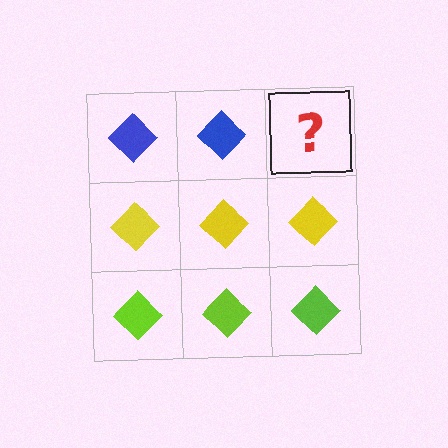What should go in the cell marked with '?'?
The missing cell should contain a blue diamond.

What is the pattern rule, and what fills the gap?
The rule is that each row has a consistent color. The gap should be filled with a blue diamond.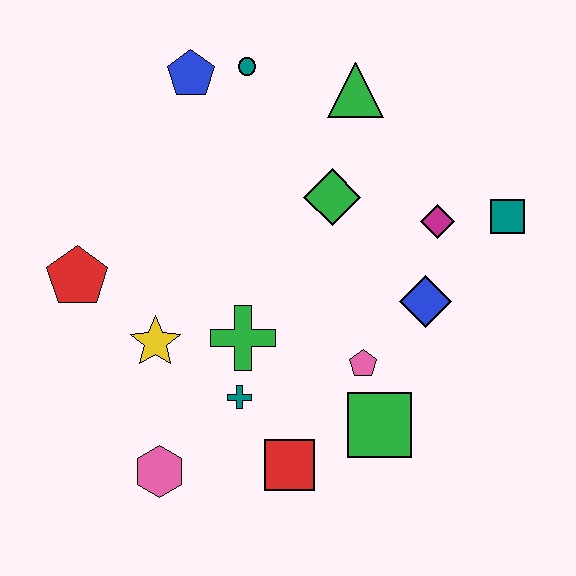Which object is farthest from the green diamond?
The pink hexagon is farthest from the green diamond.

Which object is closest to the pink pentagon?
The green square is closest to the pink pentagon.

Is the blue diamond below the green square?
No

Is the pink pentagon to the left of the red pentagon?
No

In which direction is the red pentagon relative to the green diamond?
The red pentagon is to the left of the green diamond.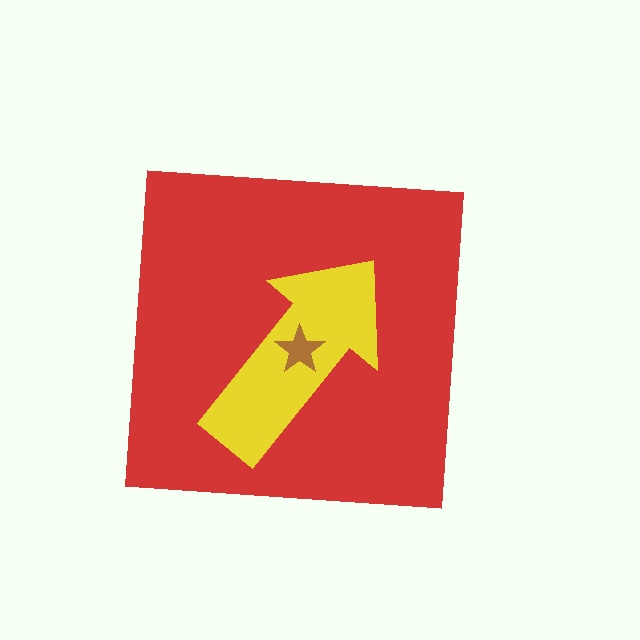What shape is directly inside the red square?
The yellow arrow.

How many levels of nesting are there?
3.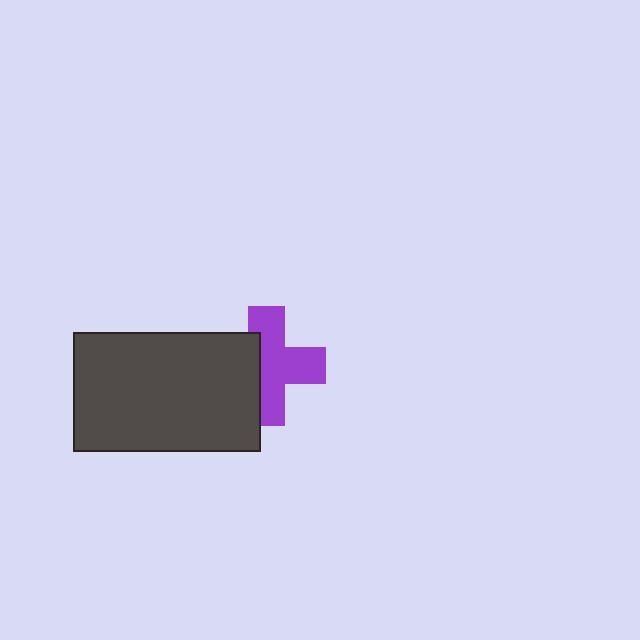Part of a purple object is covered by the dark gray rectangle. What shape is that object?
It is a cross.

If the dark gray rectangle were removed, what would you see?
You would see the complete purple cross.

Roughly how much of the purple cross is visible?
About half of it is visible (roughly 63%).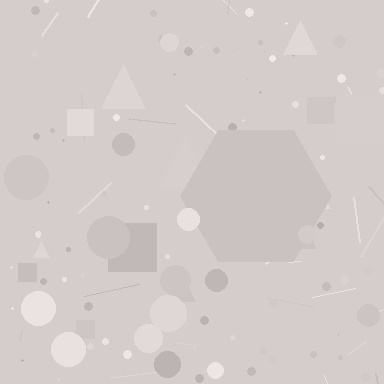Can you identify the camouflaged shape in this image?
The camouflaged shape is a hexagon.